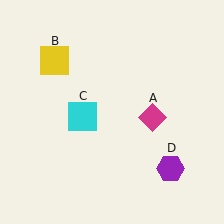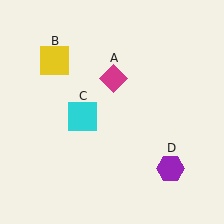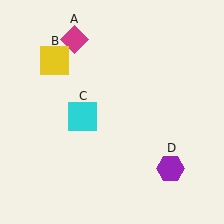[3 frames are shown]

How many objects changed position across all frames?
1 object changed position: magenta diamond (object A).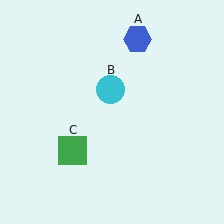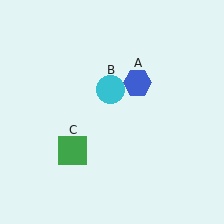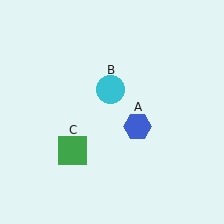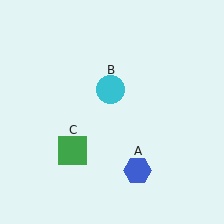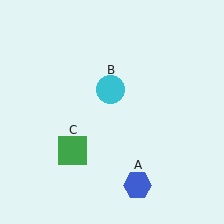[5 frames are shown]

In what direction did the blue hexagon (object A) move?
The blue hexagon (object A) moved down.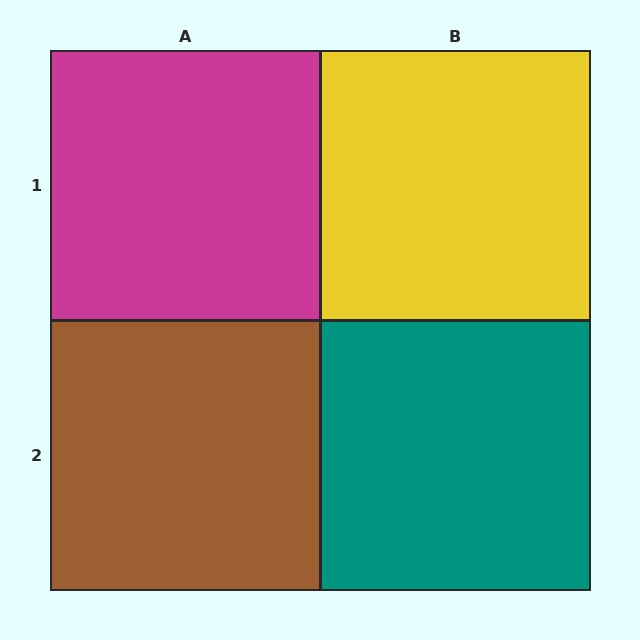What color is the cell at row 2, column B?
Teal.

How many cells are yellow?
1 cell is yellow.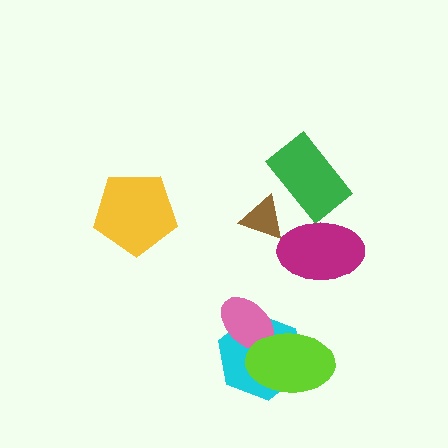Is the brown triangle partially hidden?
No, no other shape covers it.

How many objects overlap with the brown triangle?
0 objects overlap with the brown triangle.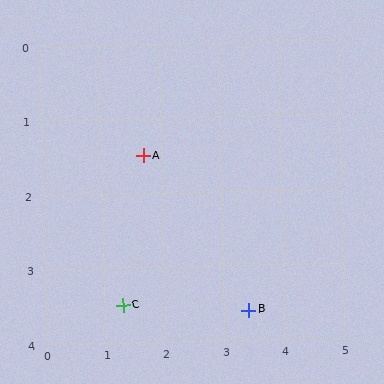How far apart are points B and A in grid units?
Points B and A are about 2.7 grid units apart.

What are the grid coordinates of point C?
Point C is at approximately (1.3, 3.5).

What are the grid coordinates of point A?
Point A is at approximately (1.7, 1.5).